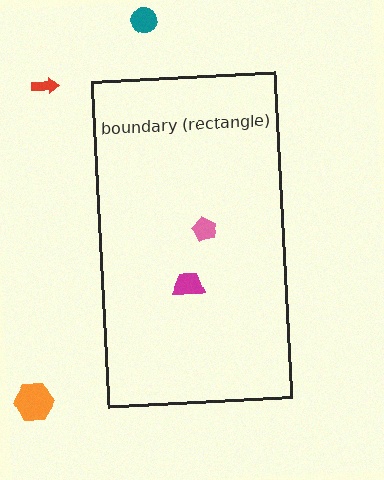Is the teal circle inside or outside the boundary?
Outside.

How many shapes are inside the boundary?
2 inside, 3 outside.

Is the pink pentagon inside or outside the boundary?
Inside.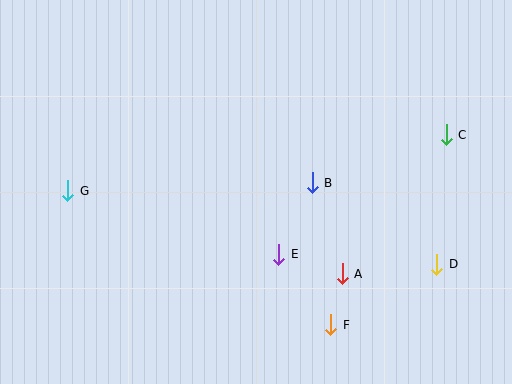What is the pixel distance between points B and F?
The distance between B and F is 143 pixels.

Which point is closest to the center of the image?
Point B at (312, 183) is closest to the center.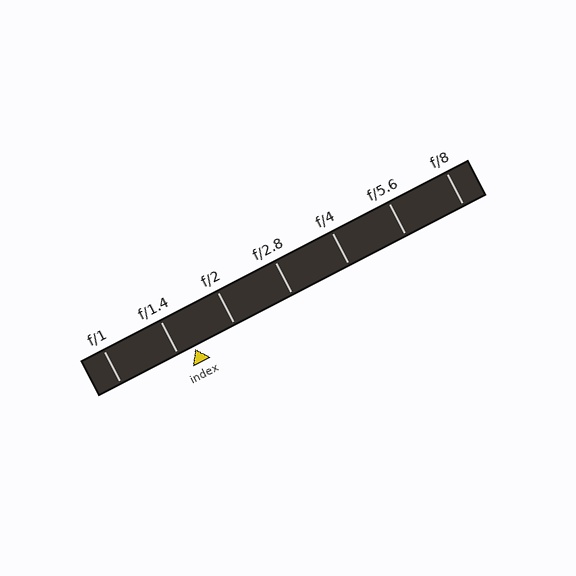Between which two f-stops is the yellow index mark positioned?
The index mark is between f/1.4 and f/2.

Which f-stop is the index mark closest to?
The index mark is closest to f/1.4.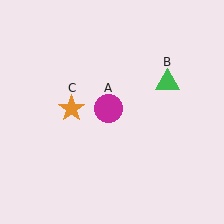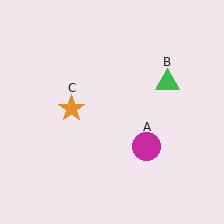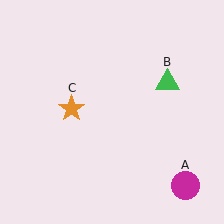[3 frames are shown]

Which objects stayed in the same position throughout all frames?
Green triangle (object B) and orange star (object C) remained stationary.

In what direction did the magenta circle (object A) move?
The magenta circle (object A) moved down and to the right.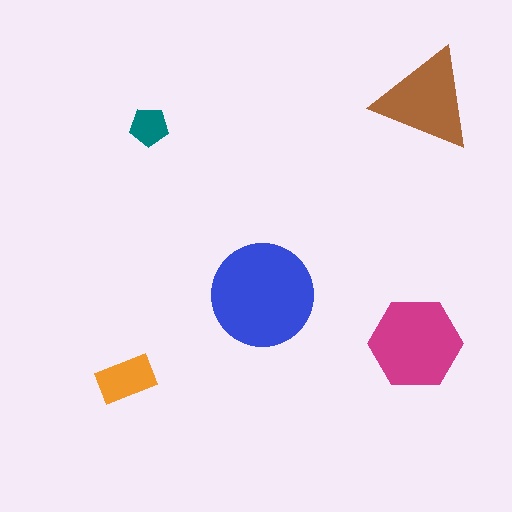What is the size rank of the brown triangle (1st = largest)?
3rd.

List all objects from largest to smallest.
The blue circle, the magenta hexagon, the brown triangle, the orange rectangle, the teal pentagon.